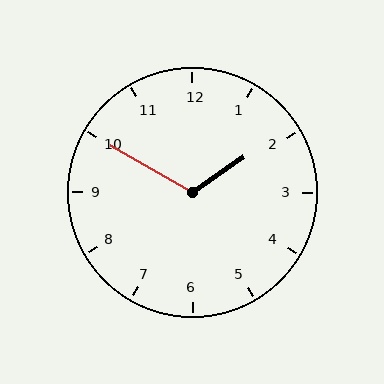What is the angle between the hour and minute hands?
Approximately 115 degrees.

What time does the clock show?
1:50.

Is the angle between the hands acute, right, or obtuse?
It is obtuse.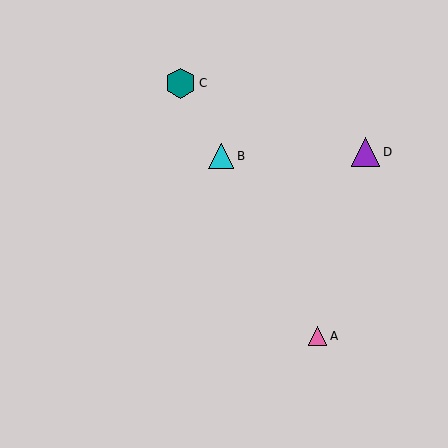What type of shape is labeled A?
Shape A is a pink triangle.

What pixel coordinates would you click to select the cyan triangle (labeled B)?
Click at (221, 156) to select the cyan triangle B.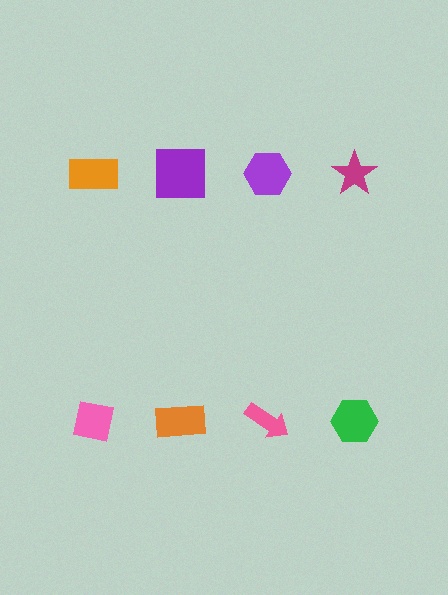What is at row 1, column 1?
An orange rectangle.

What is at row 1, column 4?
A magenta star.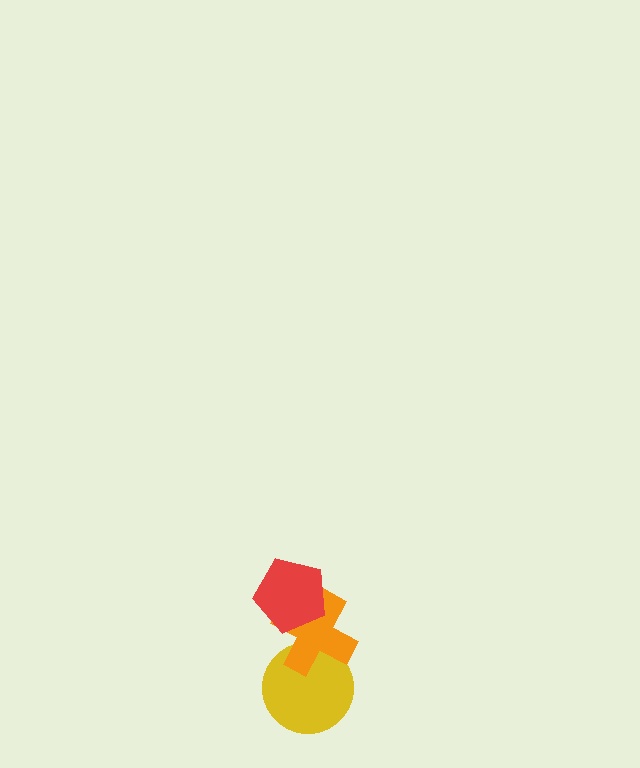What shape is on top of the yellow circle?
The orange cross is on top of the yellow circle.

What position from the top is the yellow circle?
The yellow circle is 3rd from the top.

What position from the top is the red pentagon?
The red pentagon is 1st from the top.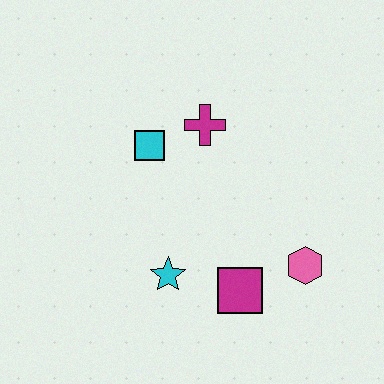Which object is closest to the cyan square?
The magenta cross is closest to the cyan square.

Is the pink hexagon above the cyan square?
No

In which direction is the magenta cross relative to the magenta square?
The magenta cross is above the magenta square.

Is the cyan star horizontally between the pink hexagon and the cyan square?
Yes